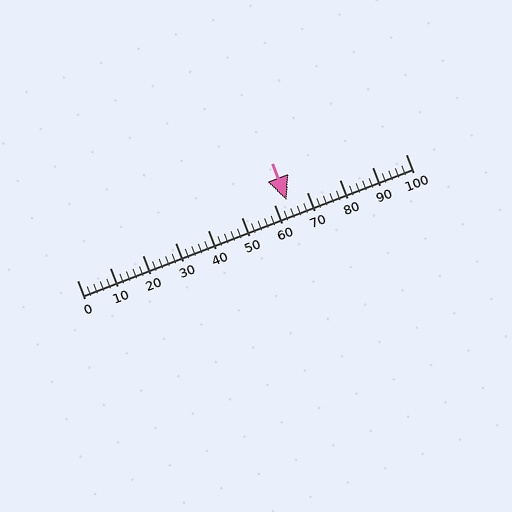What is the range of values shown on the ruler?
The ruler shows values from 0 to 100.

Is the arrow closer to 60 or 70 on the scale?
The arrow is closer to 60.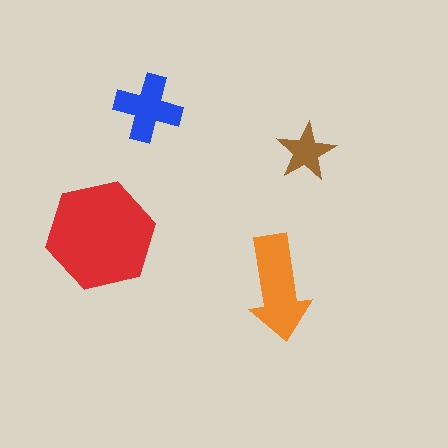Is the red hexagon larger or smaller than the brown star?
Larger.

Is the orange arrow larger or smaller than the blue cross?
Larger.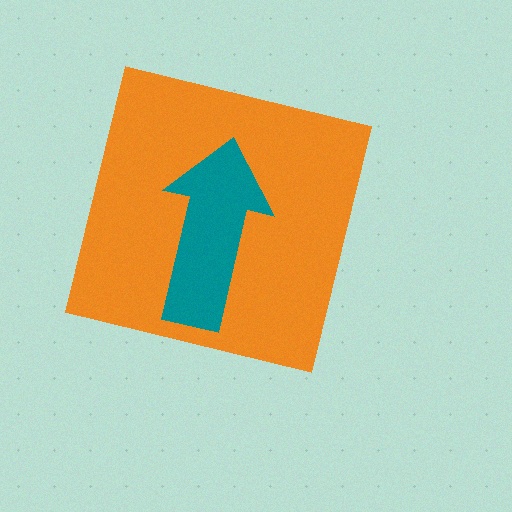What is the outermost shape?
The orange square.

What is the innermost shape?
The teal arrow.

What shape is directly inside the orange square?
The teal arrow.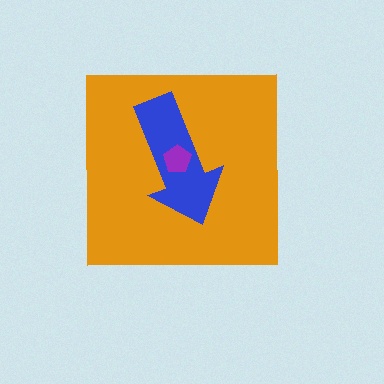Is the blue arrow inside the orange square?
Yes.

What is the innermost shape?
The purple pentagon.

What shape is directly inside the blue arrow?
The purple pentagon.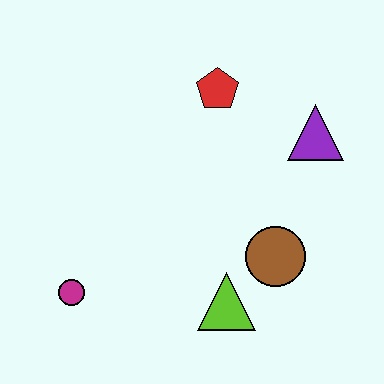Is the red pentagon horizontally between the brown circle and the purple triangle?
No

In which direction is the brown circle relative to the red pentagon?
The brown circle is below the red pentagon.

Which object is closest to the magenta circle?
The lime triangle is closest to the magenta circle.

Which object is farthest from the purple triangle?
The magenta circle is farthest from the purple triangle.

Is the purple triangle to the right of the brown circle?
Yes